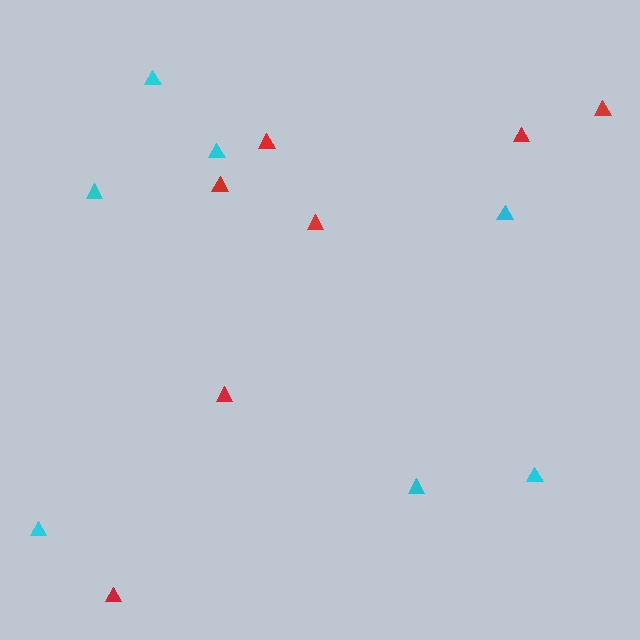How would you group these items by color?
There are 2 groups: one group of red triangles (7) and one group of cyan triangles (7).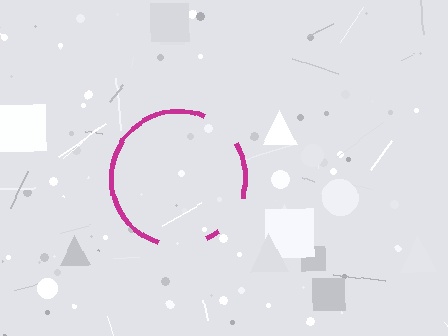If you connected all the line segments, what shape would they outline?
They would outline a circle.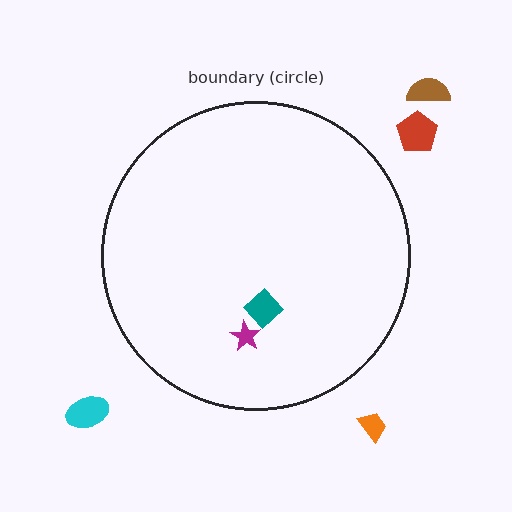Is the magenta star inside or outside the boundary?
Inside.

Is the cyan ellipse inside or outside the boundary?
Outside.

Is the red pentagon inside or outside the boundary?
Outside.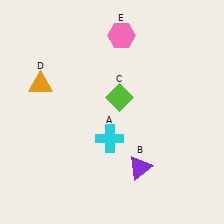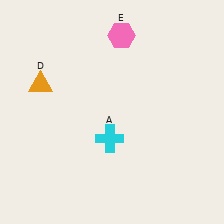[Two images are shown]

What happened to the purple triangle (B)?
The purple triangle (B) was removed in Image 2. It was in the bottom-right area of Image 1.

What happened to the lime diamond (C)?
The lime diamond (C) was removed in Image 2. It was in the top-right area of Image 1.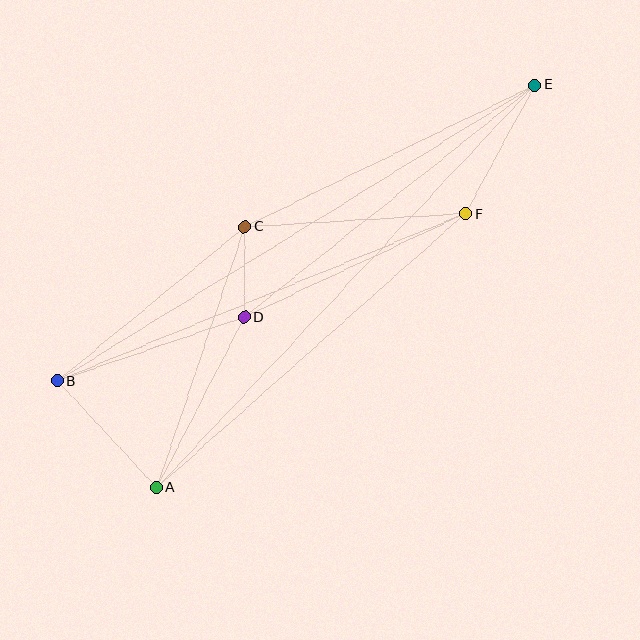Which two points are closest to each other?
Points C and D are closest to each other.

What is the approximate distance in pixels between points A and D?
The distance between A and D is approximately 192 pixels.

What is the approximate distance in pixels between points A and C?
The distance between A and C is approximately 275 pixels.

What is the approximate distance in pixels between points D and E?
The distance between D and E is approximately 372 pixels.